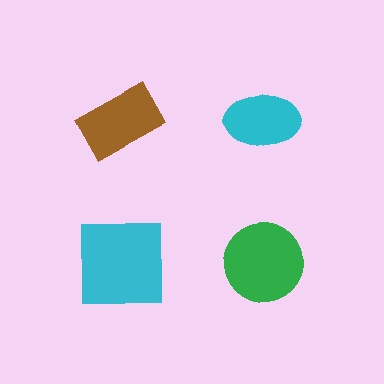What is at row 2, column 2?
A green circle.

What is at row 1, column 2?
A cyan ellipse.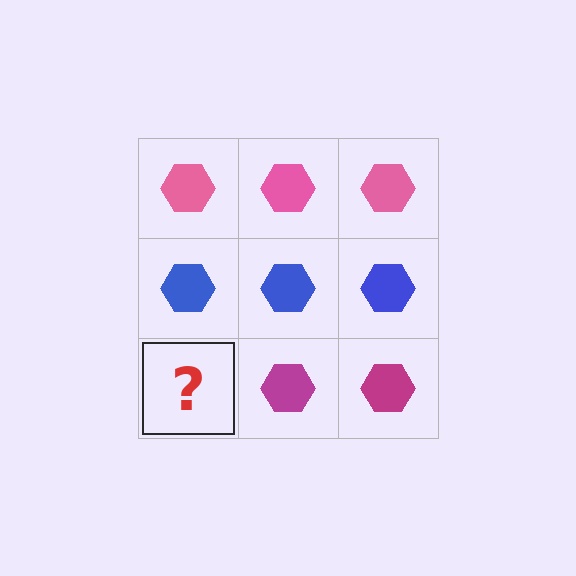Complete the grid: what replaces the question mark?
The question mark should be replaced with a magenta hexagon.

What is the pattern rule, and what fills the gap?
The rule is that each row has a consistent color. The gap should be filled with a magenta hexagon.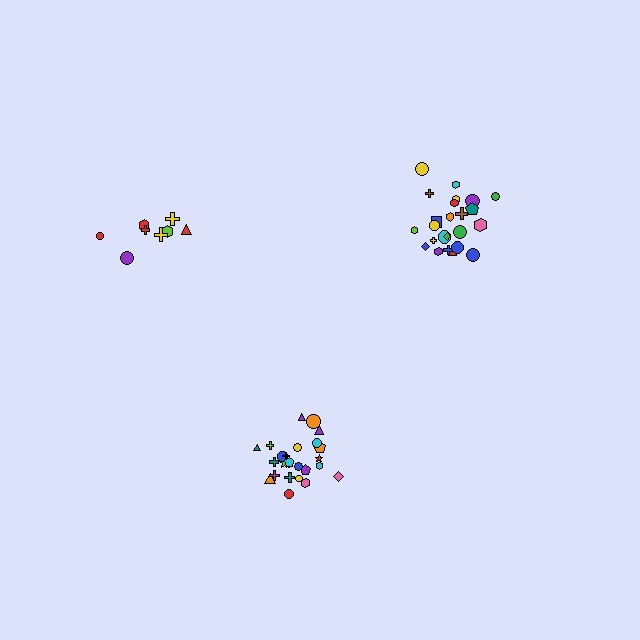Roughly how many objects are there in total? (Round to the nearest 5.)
Roughly 60 objects in total.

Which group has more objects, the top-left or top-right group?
The top-right group.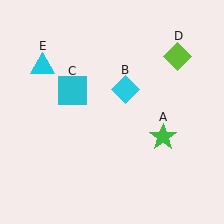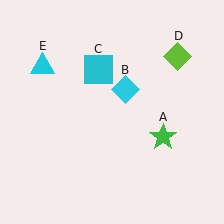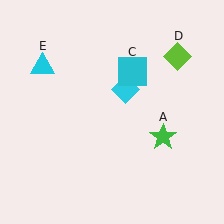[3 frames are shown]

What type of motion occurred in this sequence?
The cyan square (object C) rotated clockwise around the center of the scene.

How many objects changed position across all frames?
1 object changed position: cyan square (object C).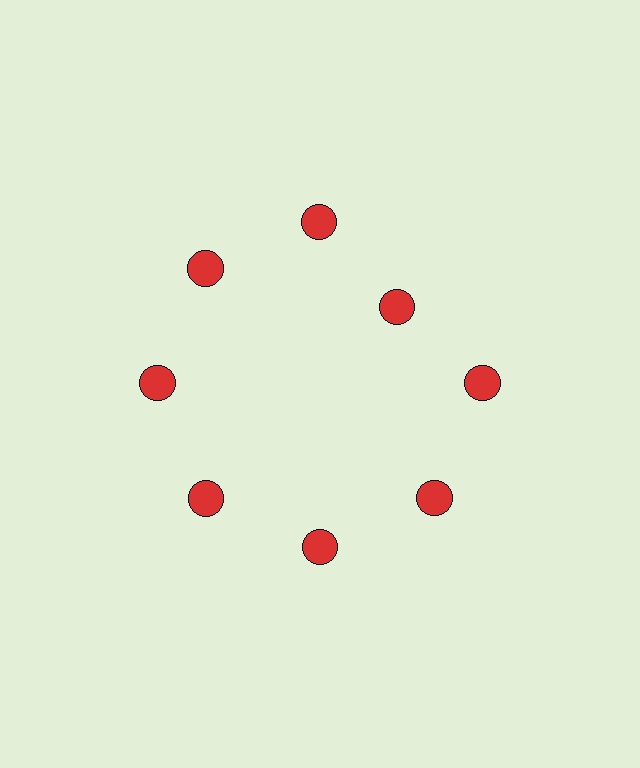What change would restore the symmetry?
The symmetry would be restored by moving it outward, back onto the ring so that all 8 circles sit at equal angles and equal distance from the center.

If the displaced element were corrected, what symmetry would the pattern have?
It would have 8-fold rotational symmetry — the pattern would map onto itself every 45 degrees.